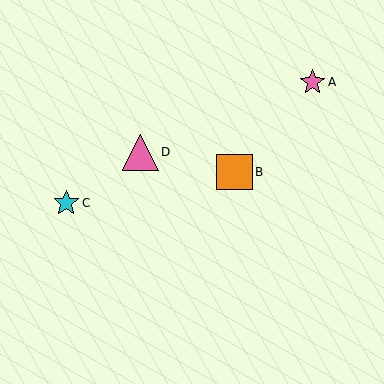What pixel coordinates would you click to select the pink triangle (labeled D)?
Click at (141, 152) to select the pink triangle D.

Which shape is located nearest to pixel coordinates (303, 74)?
The pink star (labeled A) at (313, 82) is nearest to that location.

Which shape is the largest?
The pink triangle (labeled D) is the largest.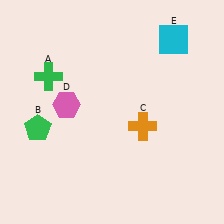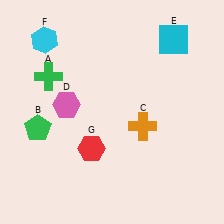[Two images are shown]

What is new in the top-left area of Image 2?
A cyan hexagon (F) was added in the top-left area of Image 2.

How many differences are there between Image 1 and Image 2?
There are 2 differences between the two images.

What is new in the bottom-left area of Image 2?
A red hexagon (G) was added in the bottom-left area of Image 2.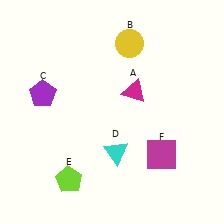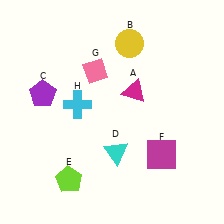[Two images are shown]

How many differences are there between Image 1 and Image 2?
There are 2 differences between the two images.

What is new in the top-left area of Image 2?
A cyan cross (H) was added in the top-left area of Image 2.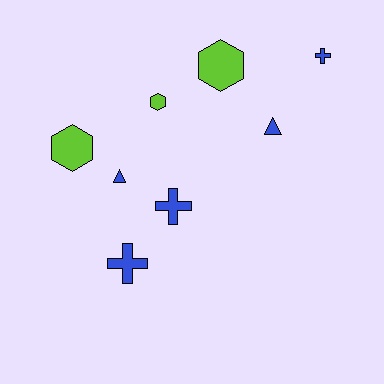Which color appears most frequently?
Blue, with 5 objects.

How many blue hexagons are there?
There are no blue hexagons.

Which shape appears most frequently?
Hexagon, with 3 objects.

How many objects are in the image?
There are 8 objects.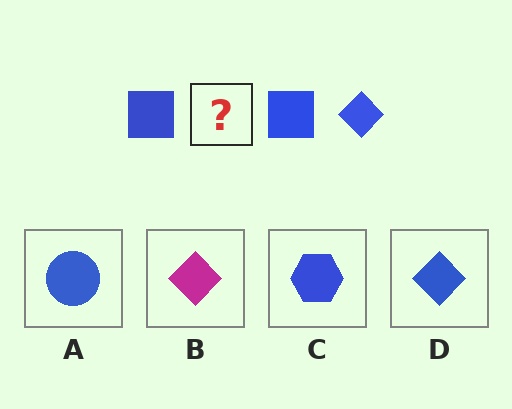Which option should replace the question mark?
Option D.